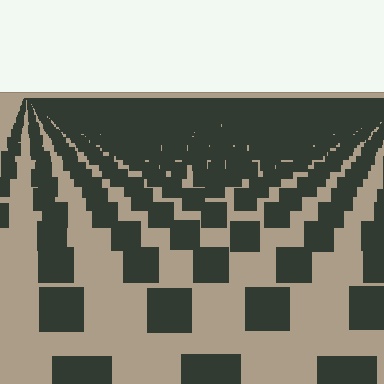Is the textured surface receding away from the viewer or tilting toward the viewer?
The surface is receding away from the viewer. Texture elements get smaller and denser toward the top.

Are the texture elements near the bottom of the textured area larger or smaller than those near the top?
Larger. Near the bottom, elements are closer to the viewer and appear at a bigger on-screen size.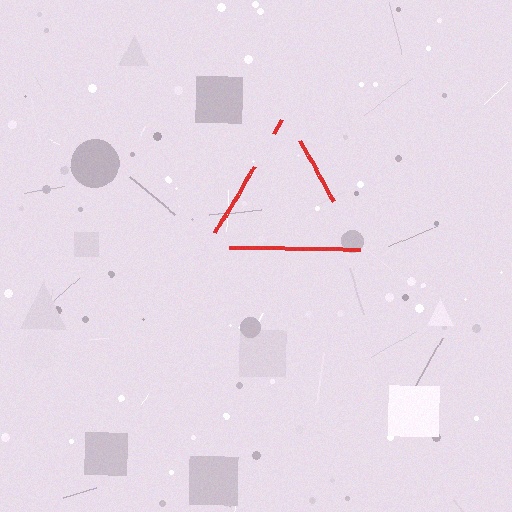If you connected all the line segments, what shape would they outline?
They would outline a triangle.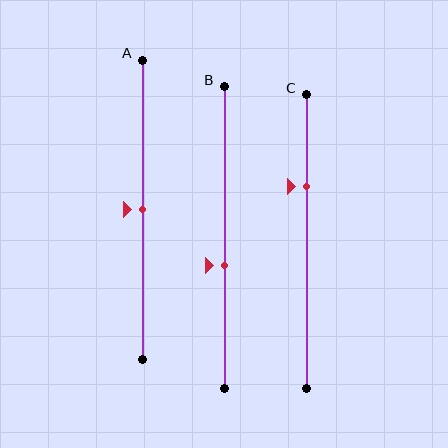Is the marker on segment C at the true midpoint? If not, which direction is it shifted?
No, the marker on segment C is shifted upward by about 19% of the segment length.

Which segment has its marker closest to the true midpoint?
Segment A has its marker closest to the true midpoint.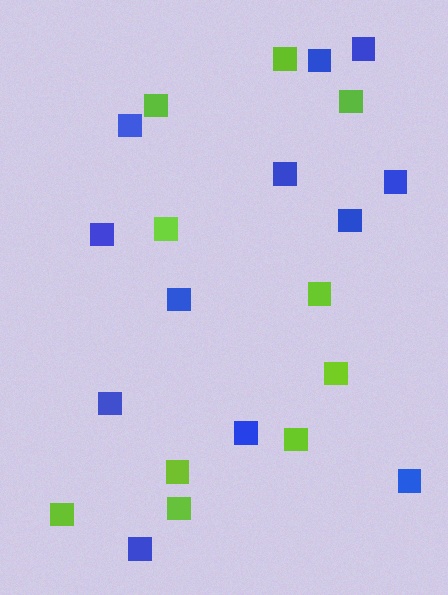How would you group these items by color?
There are 2 groups: one group of lime squares (10) and one group of blue squares (12).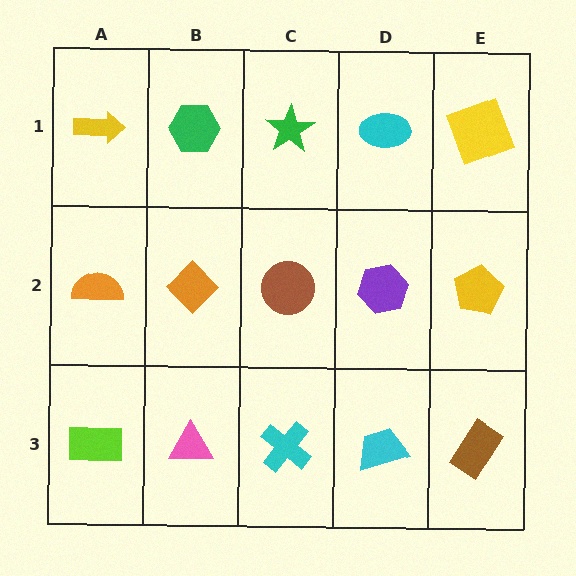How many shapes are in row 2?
5 shapes.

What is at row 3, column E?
A brown rectangle.